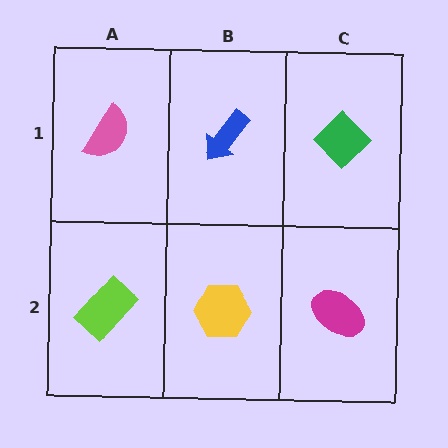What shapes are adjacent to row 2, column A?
A pink semicircle (row 1, column A), a yellow hexagon (row 2, column B).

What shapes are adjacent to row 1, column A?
A lime rectangle (row 2, column A), a blue arrow (row 1, column B).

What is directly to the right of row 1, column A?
A blue arrow.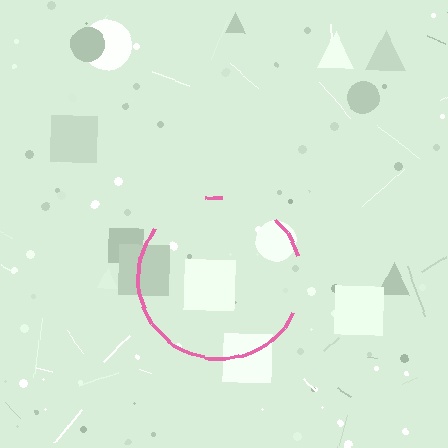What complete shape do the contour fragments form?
The contour fragments form a circle.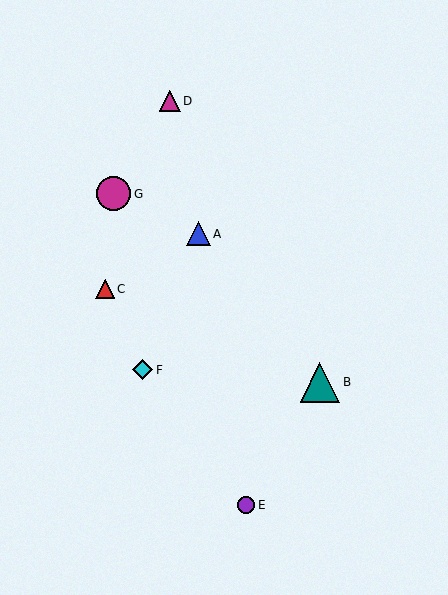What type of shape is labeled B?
Shape B is a teal triangle.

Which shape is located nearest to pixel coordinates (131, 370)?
The cyan diamond (labeled F) at (143, 370) is nearest to that location.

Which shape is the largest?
The teal triangle (labeled B) is the largest.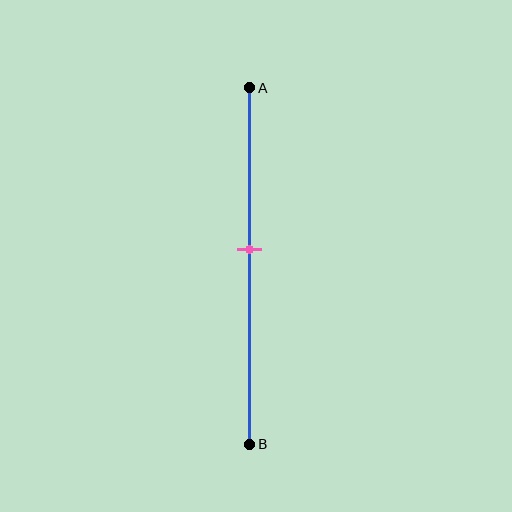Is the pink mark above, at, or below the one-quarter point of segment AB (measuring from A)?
The pink mark is below the one-quarter point of segment AB.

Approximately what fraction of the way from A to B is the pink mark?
The pink mark is approximately 45% of the way from A to B.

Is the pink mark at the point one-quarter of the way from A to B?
No, the mark is at about 45% from A, not at the 25% one-quarter point.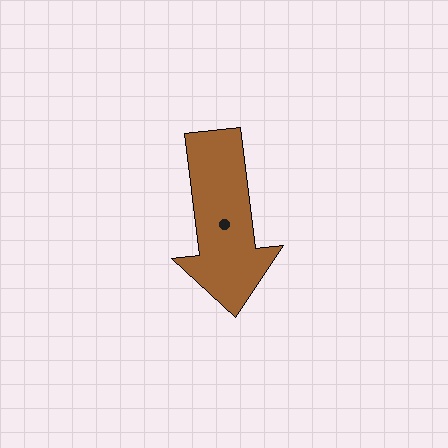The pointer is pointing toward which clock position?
Roughly 6 o'clock.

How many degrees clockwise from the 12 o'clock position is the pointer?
Approximately 173 degrees.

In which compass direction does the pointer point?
South.